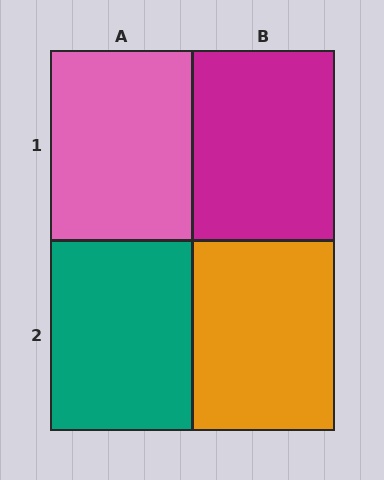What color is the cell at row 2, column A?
Teal.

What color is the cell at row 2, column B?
Orange.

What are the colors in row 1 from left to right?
Pink, magenta.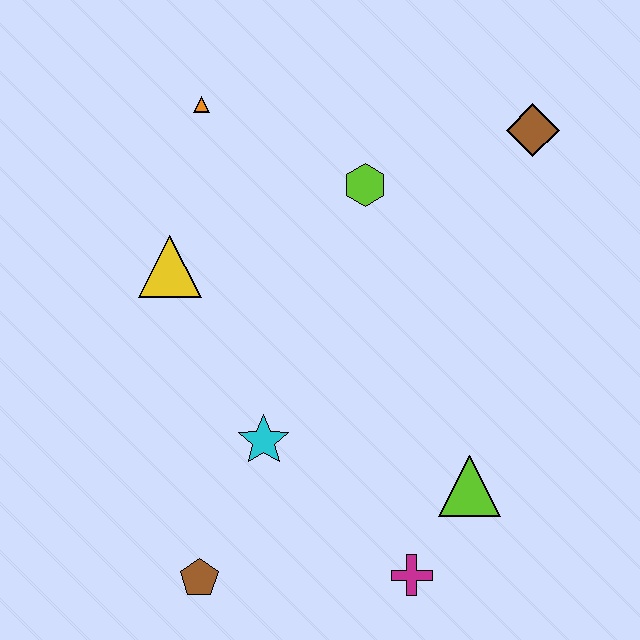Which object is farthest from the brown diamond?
The brown pentagon is farthest from the brown diamond.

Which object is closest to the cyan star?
The brown pentagon is closest to the cyan star.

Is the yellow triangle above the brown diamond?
No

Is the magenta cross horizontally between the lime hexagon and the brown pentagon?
No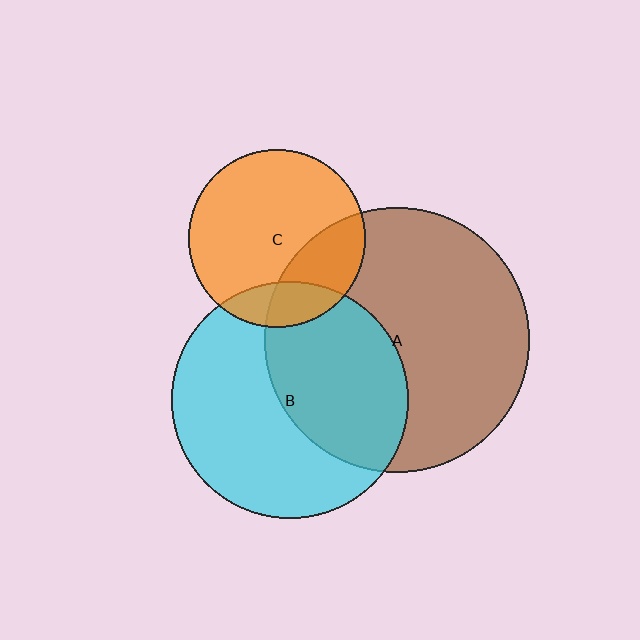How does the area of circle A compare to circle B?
Approximately 1.2 times.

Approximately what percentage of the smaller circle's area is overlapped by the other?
Approximately 45%.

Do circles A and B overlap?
Yes.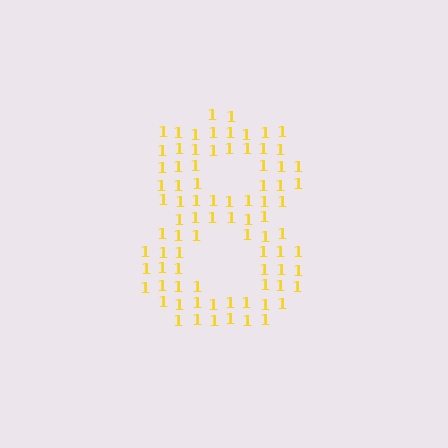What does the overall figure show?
The overall figure shows the digit 8.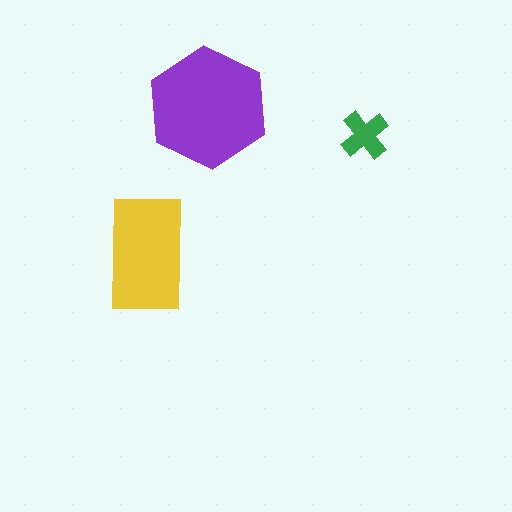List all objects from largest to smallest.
The purple hexagon, the yellow rectangle, the green cross.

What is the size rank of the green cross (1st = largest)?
3rd.